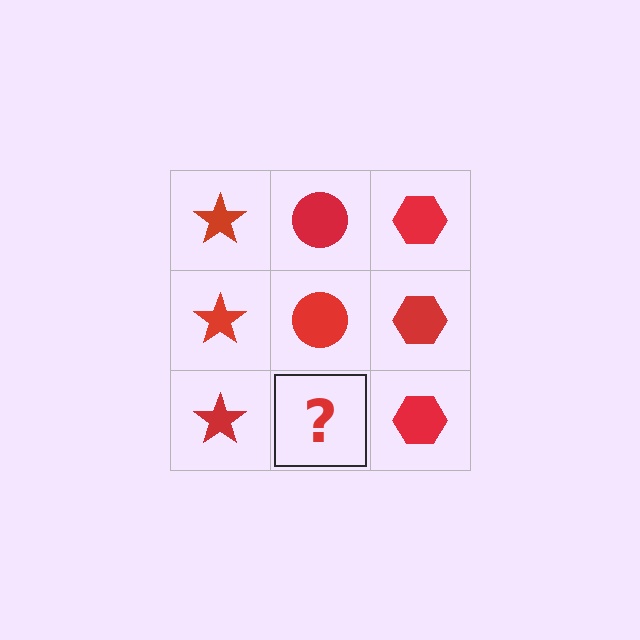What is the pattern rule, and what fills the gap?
The rule is that each column has a consistent shape. The gap should be filled with a red circle.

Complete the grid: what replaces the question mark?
The question mark should be replaced with a red circle.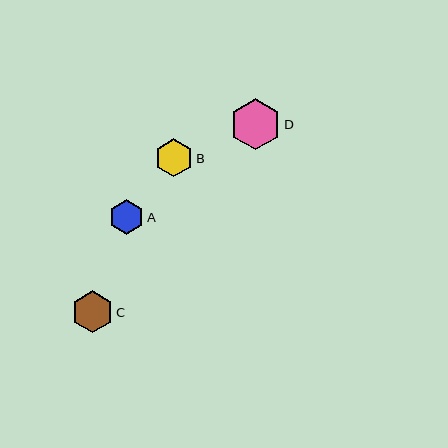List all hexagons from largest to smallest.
From largest to smallest: D, C, B, A.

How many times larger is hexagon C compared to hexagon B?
Hexagon C is approximately 1.1 times the size of hexagon B.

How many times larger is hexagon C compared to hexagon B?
Hexagon C is approximately 1.1 times the size of hexagon B.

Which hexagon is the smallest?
Hexagon A is the smallest with a size of approximately 35 pixels.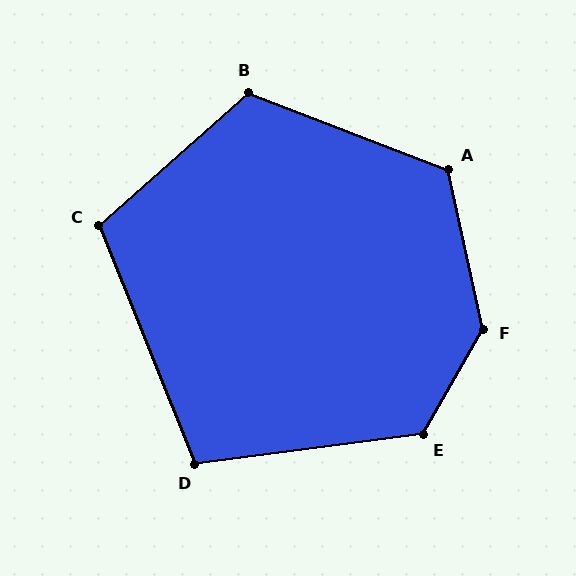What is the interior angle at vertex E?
Approximately 127 degrees (obtuse).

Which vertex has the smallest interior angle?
D, at approximately 104 degrees.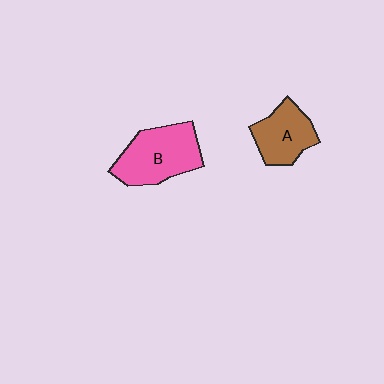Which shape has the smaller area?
Shape A (brown).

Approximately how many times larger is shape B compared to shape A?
Approximately 1.4 times.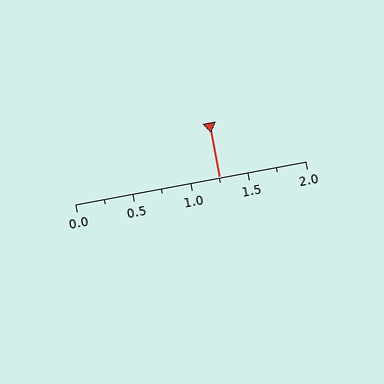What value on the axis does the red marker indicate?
The marker indicates approximately 1.25.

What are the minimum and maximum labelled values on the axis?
The axis runs from 0.0 to 2.0.